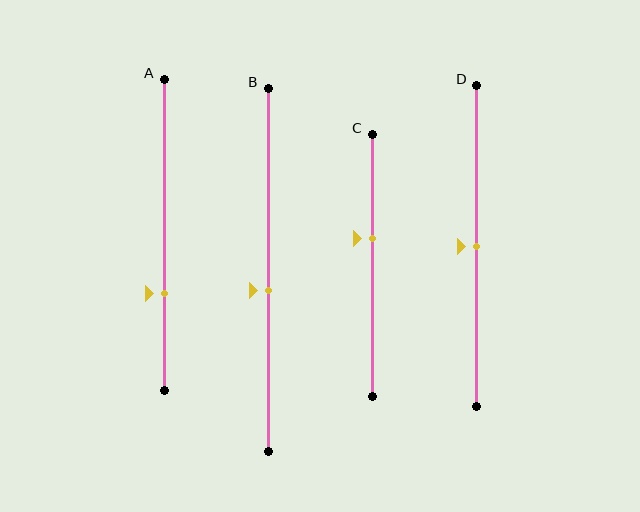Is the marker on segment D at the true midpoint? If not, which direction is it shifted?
Yes, the marker on segment D is at the true midpoint.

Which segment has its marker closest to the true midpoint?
Segment D has its marker closest to the true midpoint.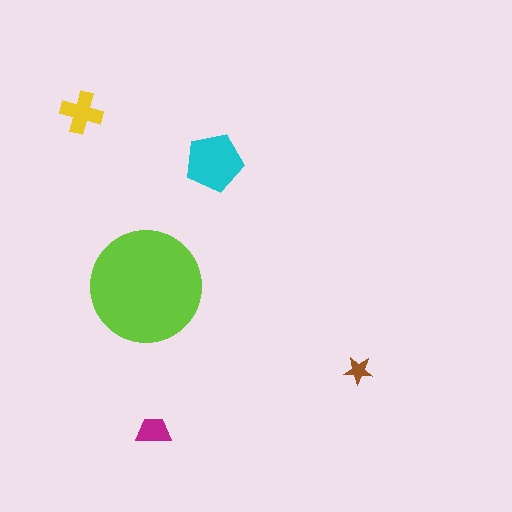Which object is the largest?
The lime circle.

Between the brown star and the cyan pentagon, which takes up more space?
The cyan pentagon.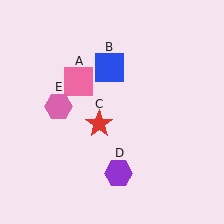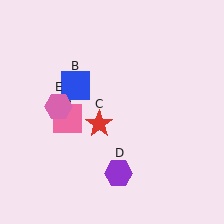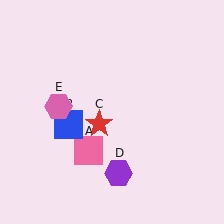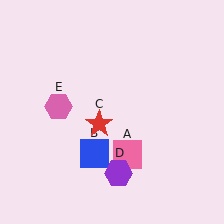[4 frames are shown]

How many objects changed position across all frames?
2 objects changed position: pink square (object A), blue square (object B).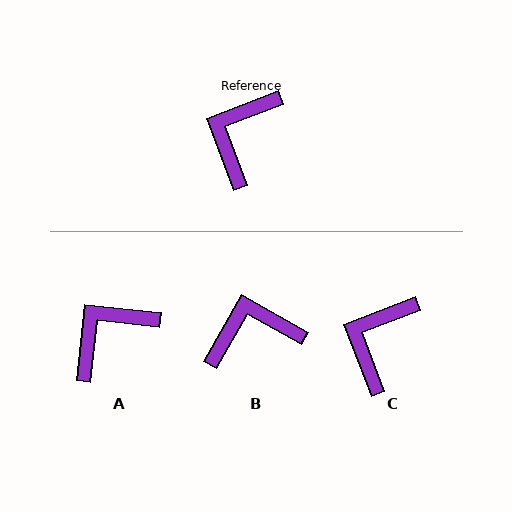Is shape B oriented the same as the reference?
No, it is off by about 51 degrees.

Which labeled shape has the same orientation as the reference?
C.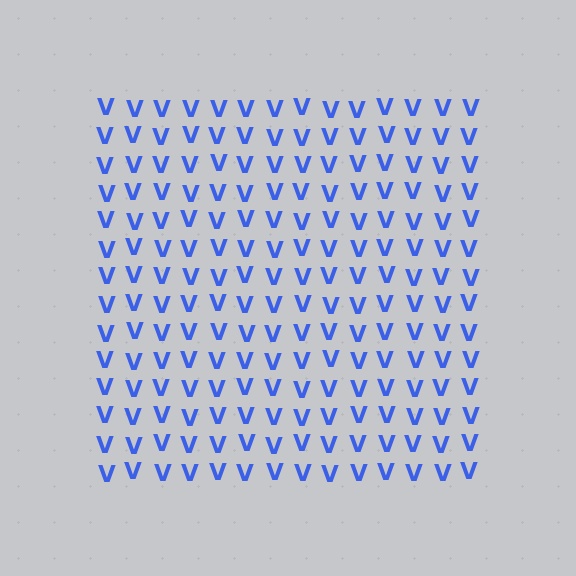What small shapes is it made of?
It is made of small letter V's.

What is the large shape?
The large shape is a square.